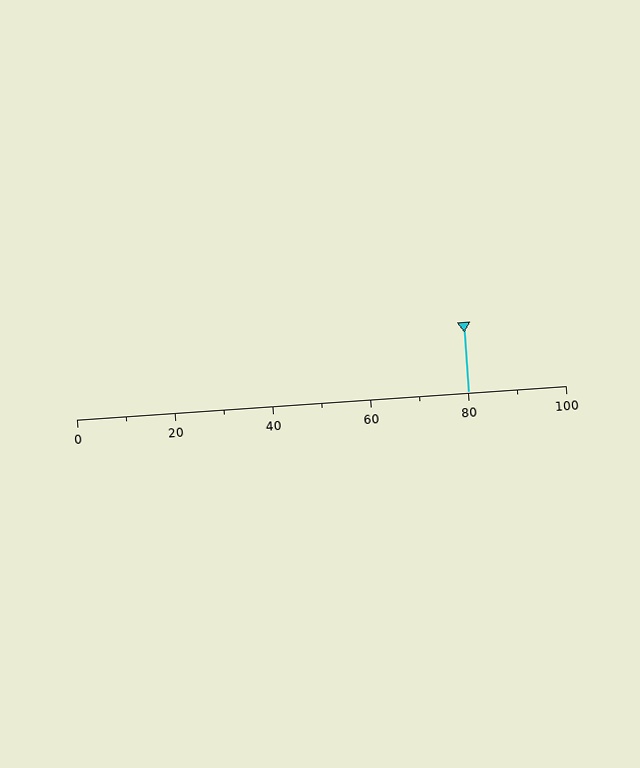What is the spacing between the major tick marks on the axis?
The major ticks are spaced 20 apart.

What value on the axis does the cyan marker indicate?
The marker indicates approximately 80.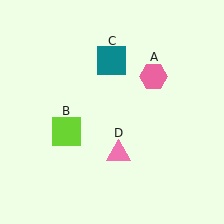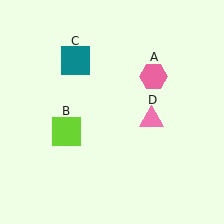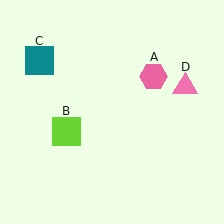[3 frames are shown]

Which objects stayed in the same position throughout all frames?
Pink hexagon (object A) and lime square (object B) remained stationary.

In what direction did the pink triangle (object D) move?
The pink triangle (object D) moved up and to the right.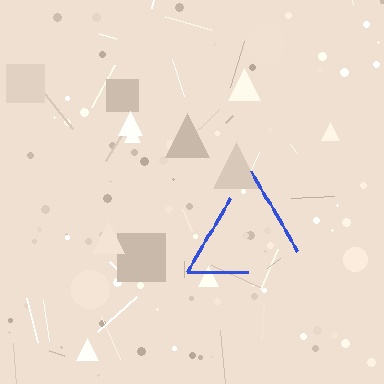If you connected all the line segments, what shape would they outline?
They would outline a triangle.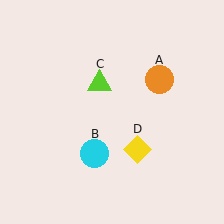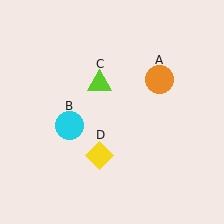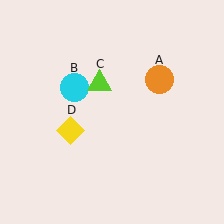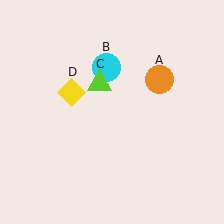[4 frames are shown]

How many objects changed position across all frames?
2 objects changed position: cyan circle (object B), yellow diamond (object D).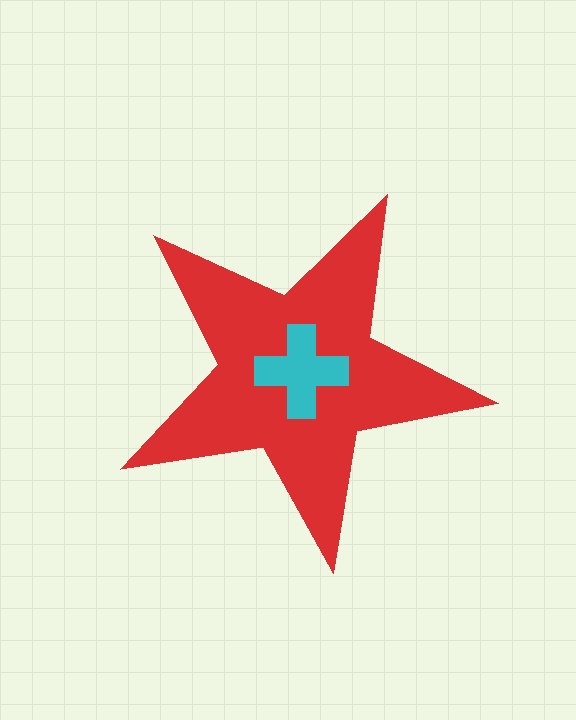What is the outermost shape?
The red star.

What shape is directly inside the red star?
The cyan cross.